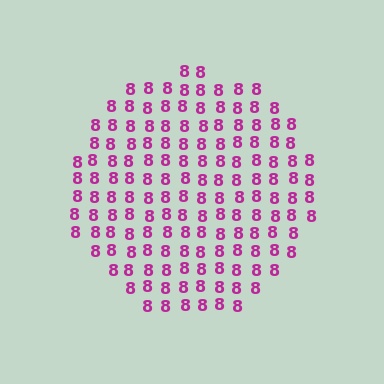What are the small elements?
The small elements are digit 8's.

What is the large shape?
The large shape is a circle.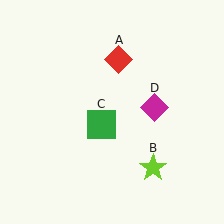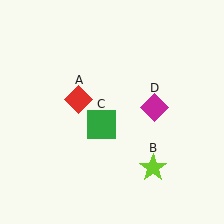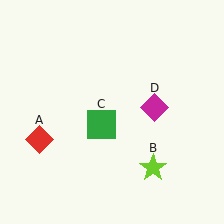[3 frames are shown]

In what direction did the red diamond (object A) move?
The red diamond (object A) moved down and to the left.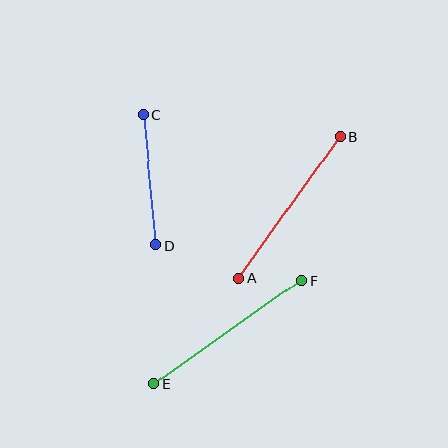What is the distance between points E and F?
The distance is approximately 180 pixels.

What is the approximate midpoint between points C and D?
The midpoint is at approximately (149, 180) pixels.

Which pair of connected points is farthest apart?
Points E and F are farthest apart.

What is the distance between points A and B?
The distance is approximately 174 pixels.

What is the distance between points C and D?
The distance is approximately 131 pixels.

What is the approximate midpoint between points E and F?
The midpoint is at approximately (228, 332) pixels.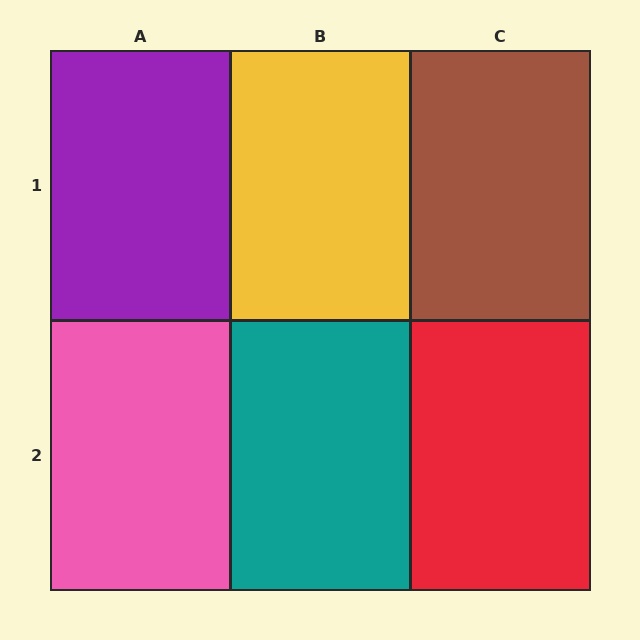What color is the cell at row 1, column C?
Brown.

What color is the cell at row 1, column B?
Yellow.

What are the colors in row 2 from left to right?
Pink, teal, red.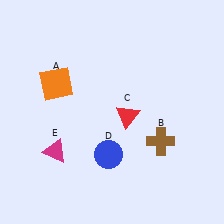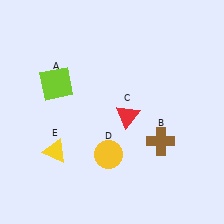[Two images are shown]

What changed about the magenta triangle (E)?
In Image 1, E is magenta. In Image 2, it changed to yellow.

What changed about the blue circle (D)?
In Image 1, D is blue. In Image 2, it changed to yellow.